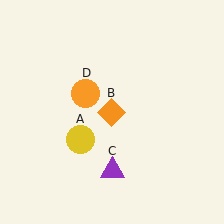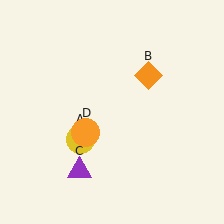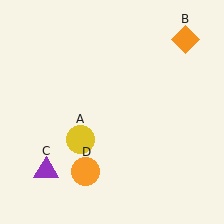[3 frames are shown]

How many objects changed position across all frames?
3 objects changed position: orange diamond (object B), purple triangle (object C), orange circle (object D).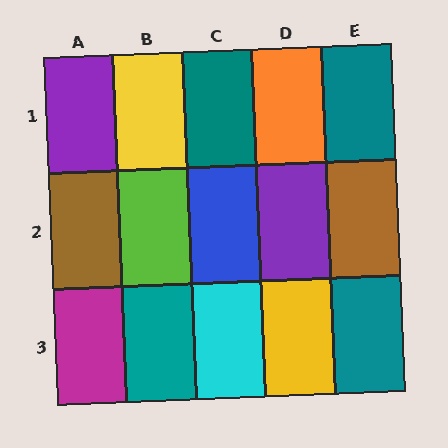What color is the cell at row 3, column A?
Magenta.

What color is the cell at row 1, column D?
Orange.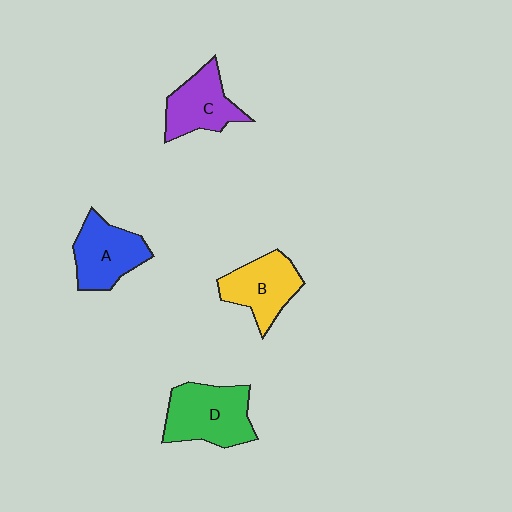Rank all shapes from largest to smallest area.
From largest to smallest: D (green), A (blue), B (yellow), C (purple).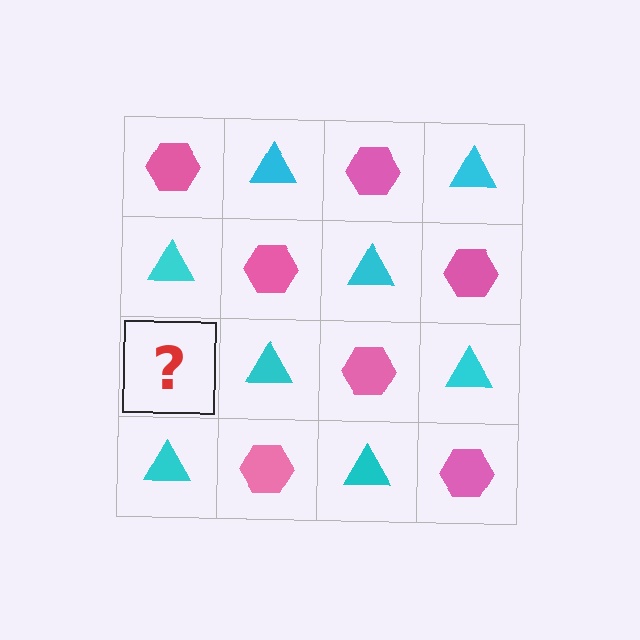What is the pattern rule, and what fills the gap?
The rule is that it alternates pink hexagon and cyan triangle in a checkerboard pattern. The gap should be filled with a pink hexagon.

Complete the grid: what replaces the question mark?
The question mark should be replaced with a pink hexagon.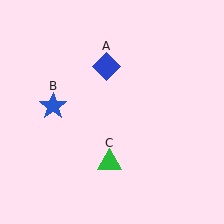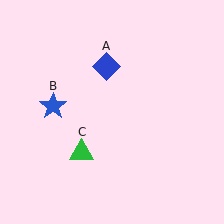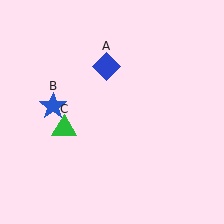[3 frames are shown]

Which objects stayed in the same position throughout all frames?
Blue diamond (object A) and blue star (object B) remained stationary.